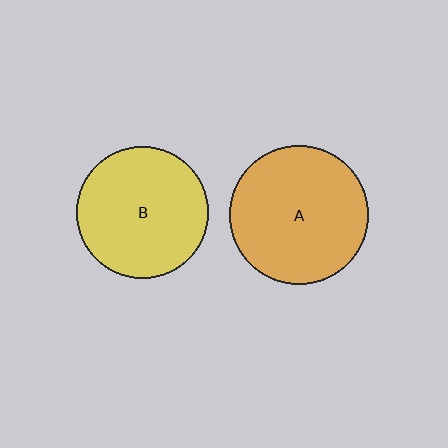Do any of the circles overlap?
No, none of the circles overlap.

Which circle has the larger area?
Circle A (orange).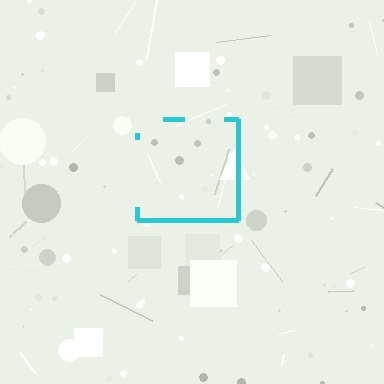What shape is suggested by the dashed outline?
The dashed outline suggests a square.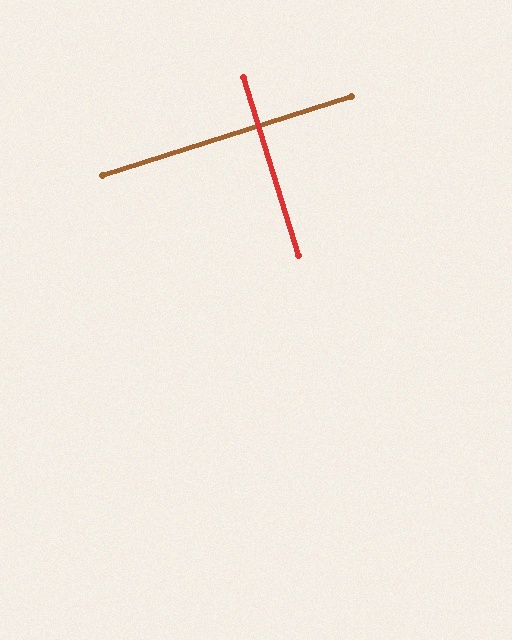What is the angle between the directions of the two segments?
Approximately 89 degrees.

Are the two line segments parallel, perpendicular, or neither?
Perpendicular — they meet at approximately 89°.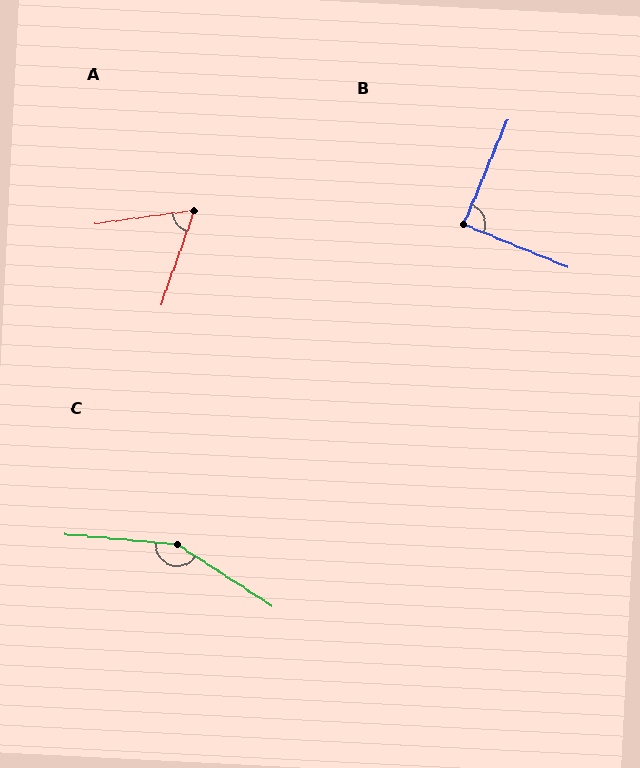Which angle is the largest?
C, at approximately 152 degrees.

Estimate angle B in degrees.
Approximately 90 degrees.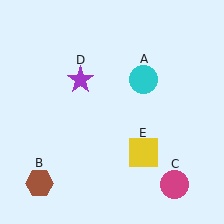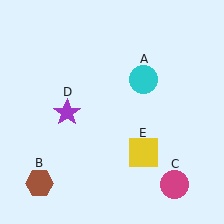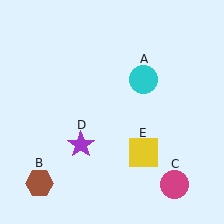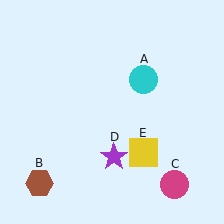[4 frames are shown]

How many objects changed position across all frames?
1 object changed position: purple star (object D).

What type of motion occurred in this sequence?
The purple star (object D) rotated counterclockwise around the center of the scene.